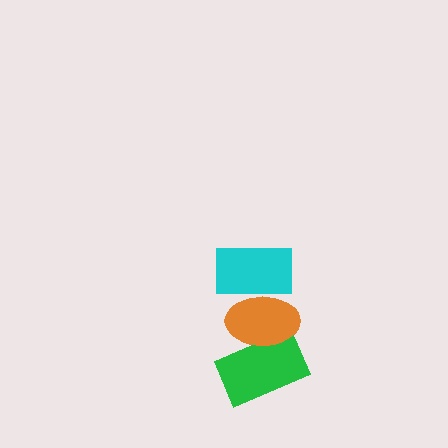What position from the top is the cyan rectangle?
The cyan rectangle is 1st from the top.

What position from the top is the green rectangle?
The green rectangle is 3rd from the top.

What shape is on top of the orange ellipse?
The cyan rectangle is on top of the orange ellipse.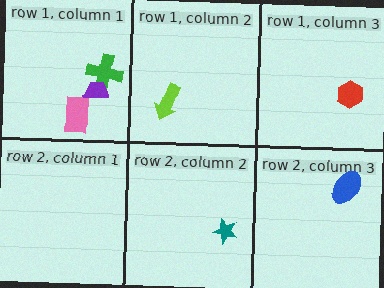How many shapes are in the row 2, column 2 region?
1.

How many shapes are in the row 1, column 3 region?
1.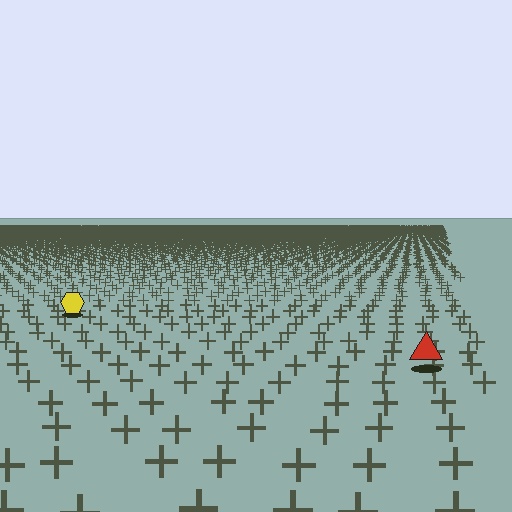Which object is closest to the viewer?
The red triangle is closest. The texture marks near it are larger and more spread out.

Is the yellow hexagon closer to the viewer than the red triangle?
No. The red triangle is closer — you can tell from the texture gradient: the ground texture is coarser near it.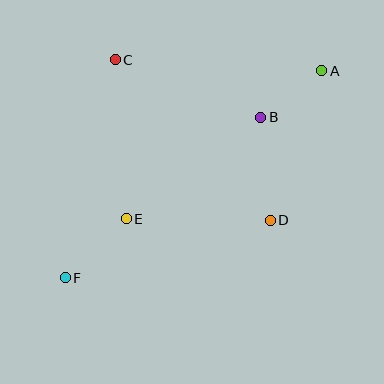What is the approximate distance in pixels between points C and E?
The distance between C and E is approximately 159 pixels.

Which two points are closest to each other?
Points A and B are closest to each other.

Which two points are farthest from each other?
Points A and F are farthest from each other.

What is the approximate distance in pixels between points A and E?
The distance between A and E is approximately 245 pixels.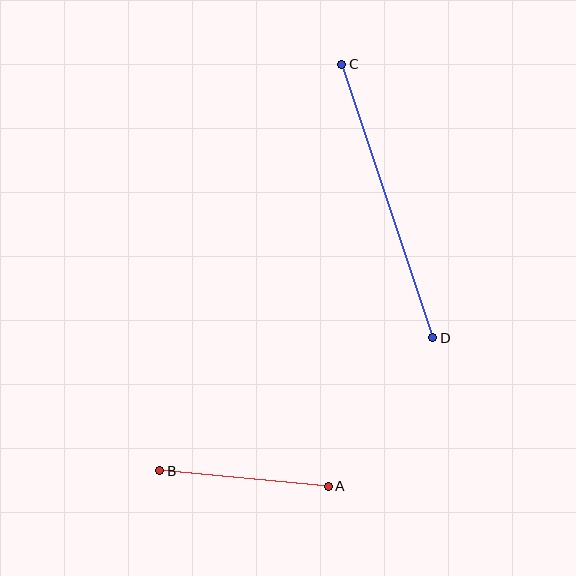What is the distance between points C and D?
The distance is approximately 288 pixels.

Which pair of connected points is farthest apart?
Points C and D are farthest apart.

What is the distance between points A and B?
The distance is approximately 169 pixels.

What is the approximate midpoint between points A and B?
The midpoint is at approximately (244, 479) pixels.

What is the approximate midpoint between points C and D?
The midpoint is at approximately (387, 201) pixels.